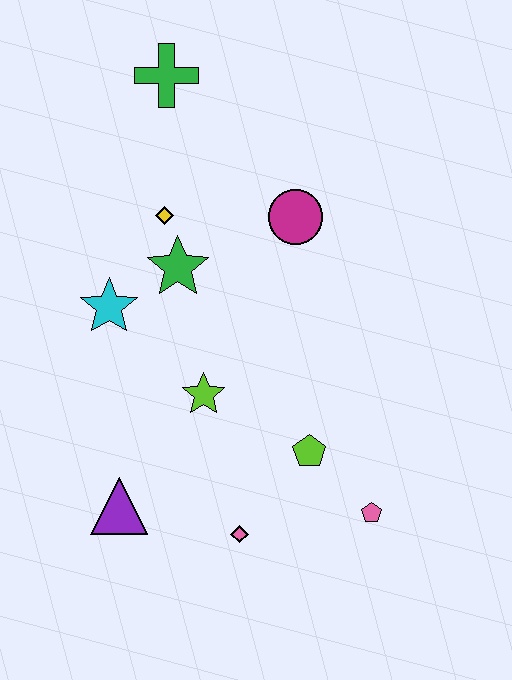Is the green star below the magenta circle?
Yes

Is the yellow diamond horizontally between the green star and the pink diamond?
No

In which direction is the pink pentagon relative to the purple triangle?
The pink pentagon is to the right of the purple triangle.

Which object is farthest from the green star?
The pink pentagon is farthest from the green star.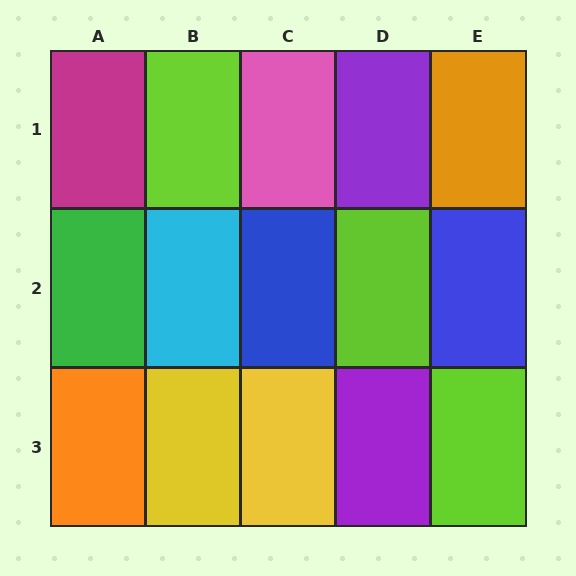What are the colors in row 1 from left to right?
Magenta, lime, pink, purple, orange.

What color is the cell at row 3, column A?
Orange.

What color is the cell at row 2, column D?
Lime.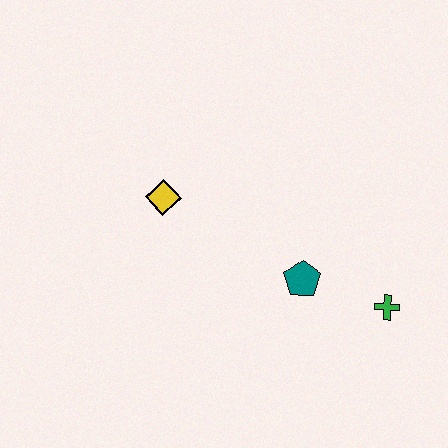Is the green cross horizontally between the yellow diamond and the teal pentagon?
No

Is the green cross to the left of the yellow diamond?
No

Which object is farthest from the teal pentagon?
The yellow diamond is farthest from the teal pentagon.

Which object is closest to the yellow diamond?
The teal pentagon is closest to the yellow diamond.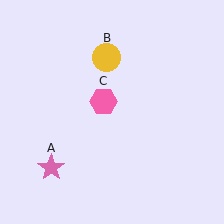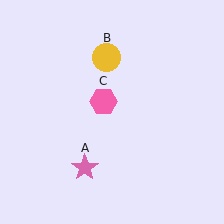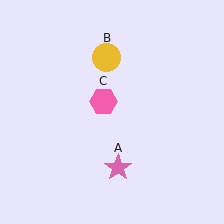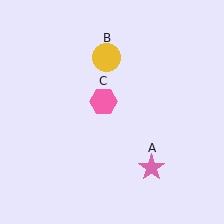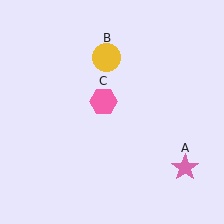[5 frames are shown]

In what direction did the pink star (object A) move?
The pink star (object A) moved right.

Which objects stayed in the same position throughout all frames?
Yellow circle (object B) and pink hexagon (object C) remained stationary.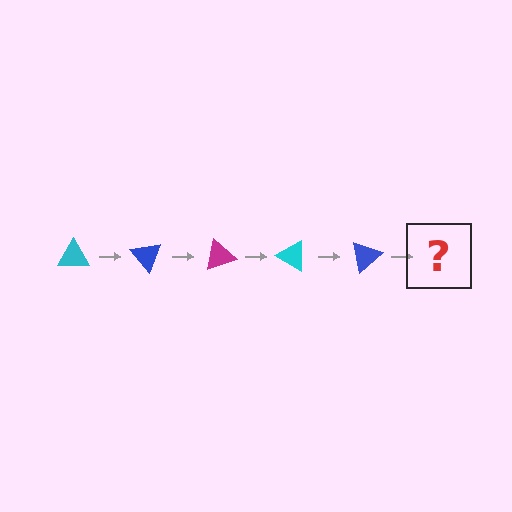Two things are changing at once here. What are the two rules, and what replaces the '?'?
The two rules are that it rotates 50 degrees each step and the color cycles through cyan, blue, and magenta. The '?' should be a magenta triangle, rotated 250 degrees from the start.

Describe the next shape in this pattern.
It should be a magenta triangle, rotated 250 degrees from the start.